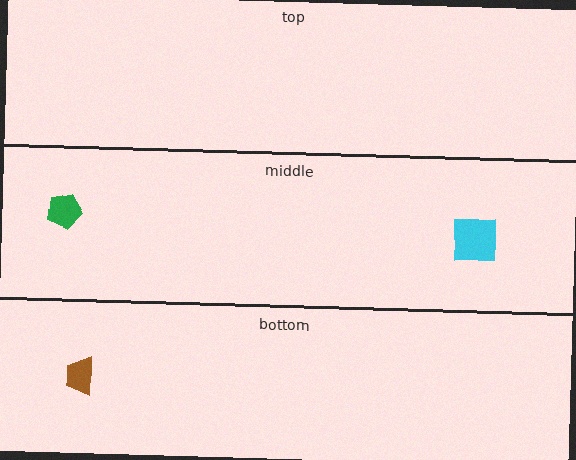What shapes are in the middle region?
The cyan square, the green pentagon.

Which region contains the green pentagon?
The middle region.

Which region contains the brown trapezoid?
The bottom region.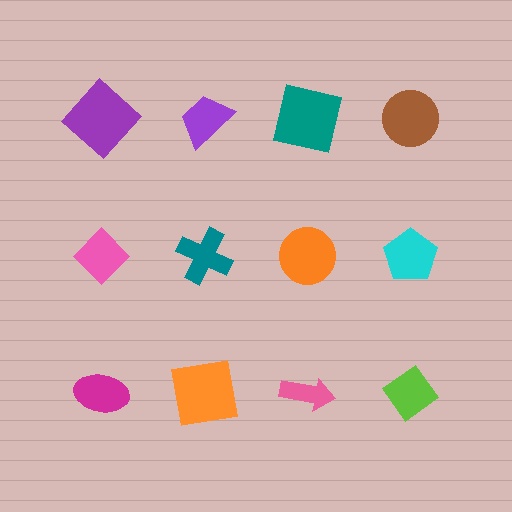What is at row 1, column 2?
A purple trapezoid.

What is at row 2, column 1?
A pink diamond.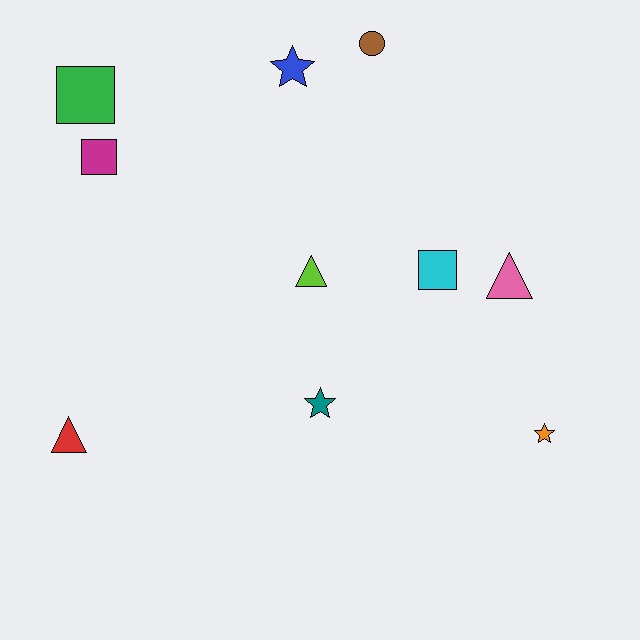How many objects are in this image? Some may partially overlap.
There are 10 objects.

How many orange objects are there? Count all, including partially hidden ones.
There is 1 orange object.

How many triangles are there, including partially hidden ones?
There are 3 triangles.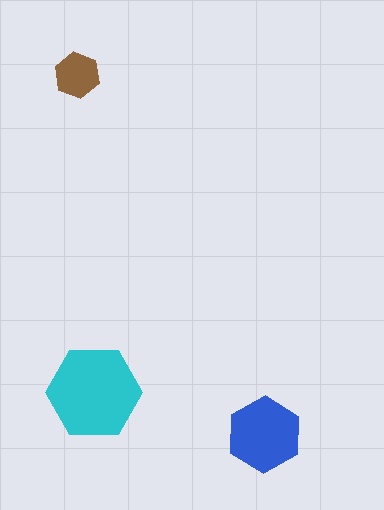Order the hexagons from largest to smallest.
the cyan one, the blue one, the brown one.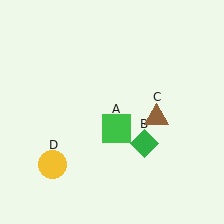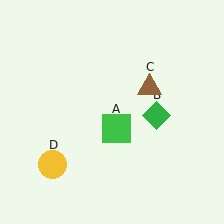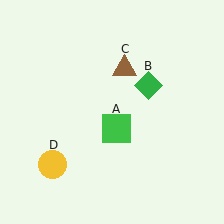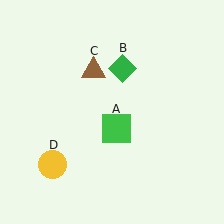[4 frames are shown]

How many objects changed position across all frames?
2 objects changed position: green diamond (object B), brown triangle (object C).